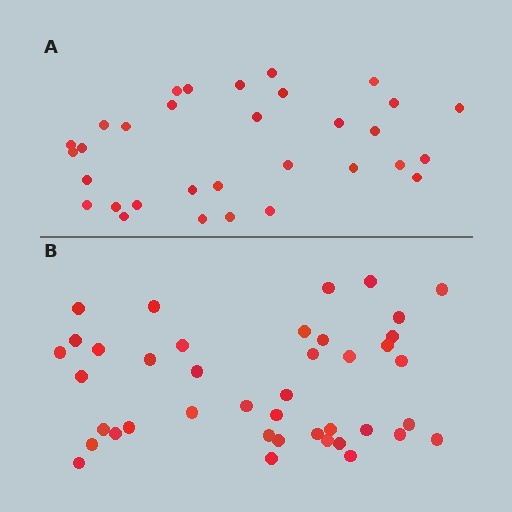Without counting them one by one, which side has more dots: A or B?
Region B (the bottom region) has more dots.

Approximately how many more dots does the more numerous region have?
Region B has roughly 8 or so more dots than region A.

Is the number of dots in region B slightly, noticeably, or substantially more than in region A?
Region B has noticeably more, but not dramatically so. The ratio is roughly 1.3 to 1.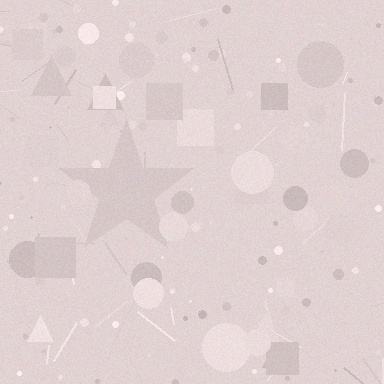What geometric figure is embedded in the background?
A star is embedded in the background.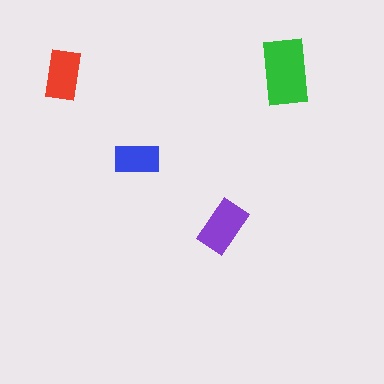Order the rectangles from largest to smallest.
the green one, the purple one, the red one, the blue one.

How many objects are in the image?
There are 4 objects in the image.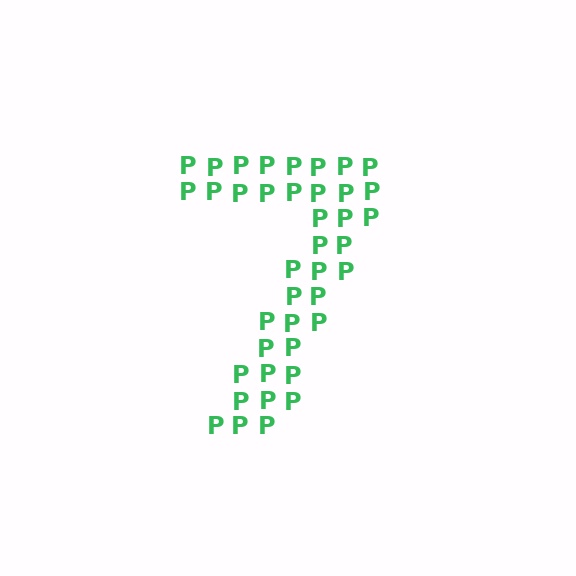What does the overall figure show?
The overall figure shows the digit 7.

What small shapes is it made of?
It is made of small letter P's.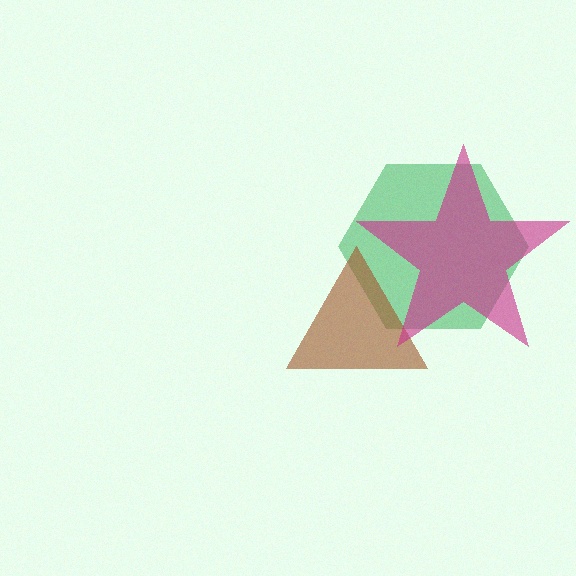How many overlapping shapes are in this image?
There are 3 overlapping shapes in the image.